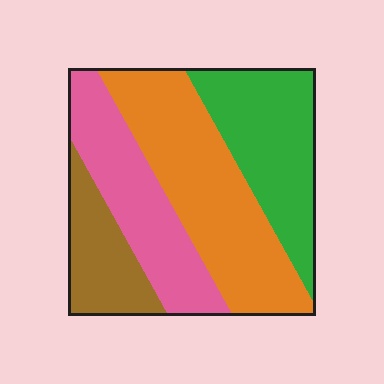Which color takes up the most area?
Orange, at roughly 35%.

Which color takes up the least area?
Brown, at roughly 15%.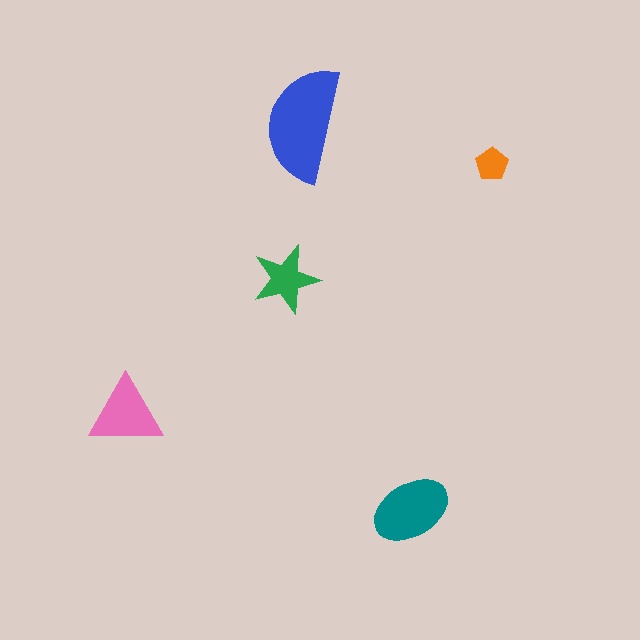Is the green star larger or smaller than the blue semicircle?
Smaller.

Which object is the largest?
The blue semicircle.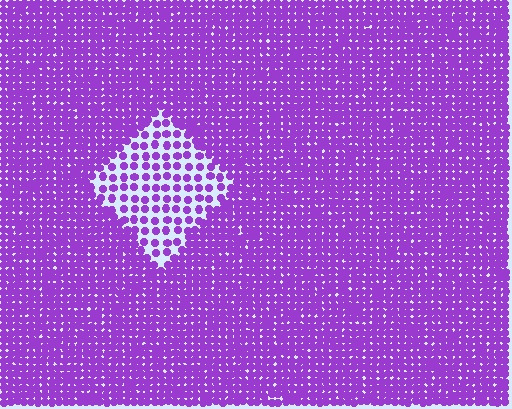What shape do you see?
I see a diamond.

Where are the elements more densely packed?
The elements are more densely packed outside the diamond boundary.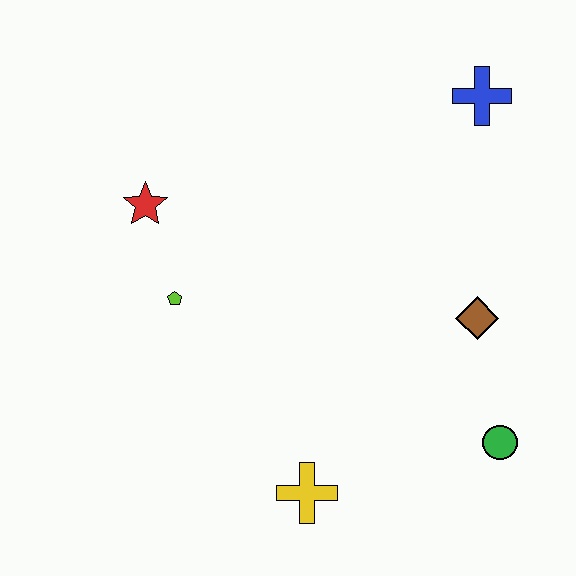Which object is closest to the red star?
The lime pentagon is closest to the red star.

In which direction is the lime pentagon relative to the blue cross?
The lime pentagon is to the left of the blue cross.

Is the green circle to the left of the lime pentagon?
No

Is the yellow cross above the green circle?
No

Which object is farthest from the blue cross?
The yellow cross is farthest from the blue cross.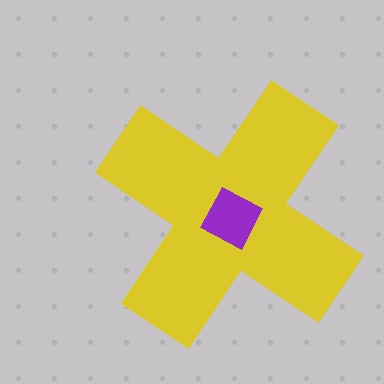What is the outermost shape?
The yellow cross.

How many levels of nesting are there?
2.